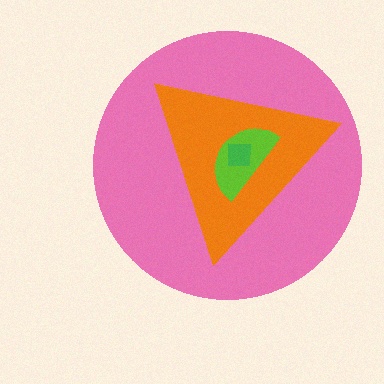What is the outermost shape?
The pink circle.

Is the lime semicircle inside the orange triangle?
Yes.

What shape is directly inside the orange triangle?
The lime semicircle.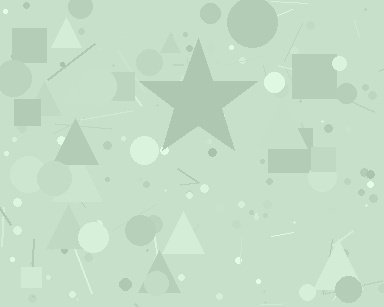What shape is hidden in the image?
A star is hidden in the image.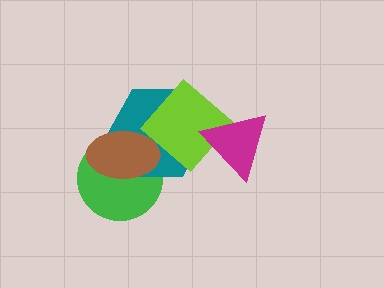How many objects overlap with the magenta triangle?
2 objects overlap with the magenta triangle.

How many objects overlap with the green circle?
2 objects overlap with the green circle.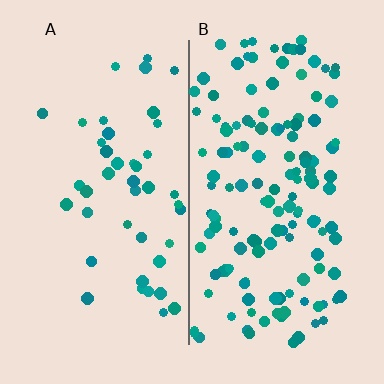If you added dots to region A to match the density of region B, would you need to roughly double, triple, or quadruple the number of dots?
Approximately triple.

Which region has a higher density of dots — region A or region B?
B (the right).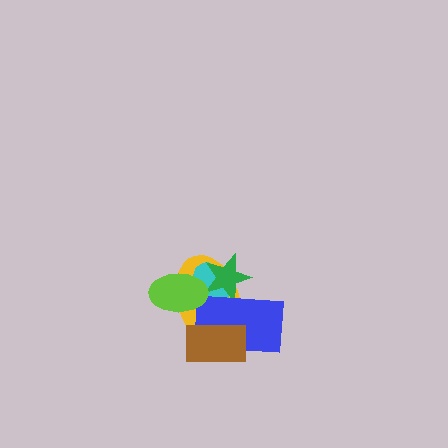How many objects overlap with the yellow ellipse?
5 objects overlap with the yellow ellipse.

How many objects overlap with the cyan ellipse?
4 objects overlap with the cyan ellipse.